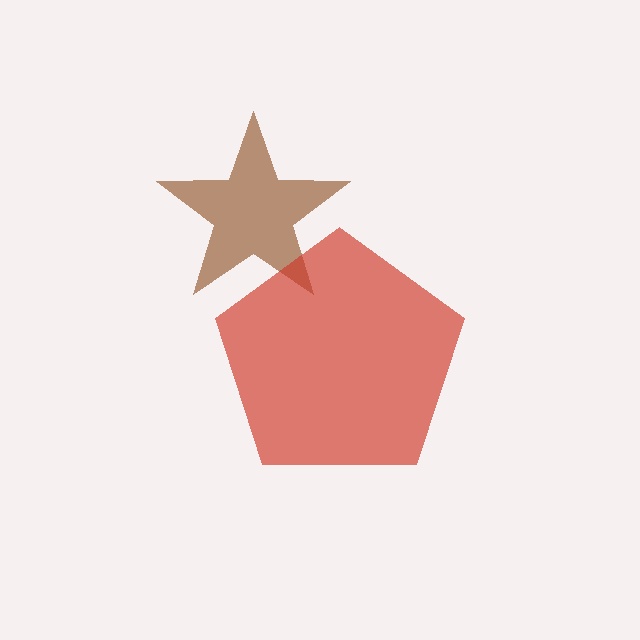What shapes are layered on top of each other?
The layered shapes are: a brown star, a red pentagon.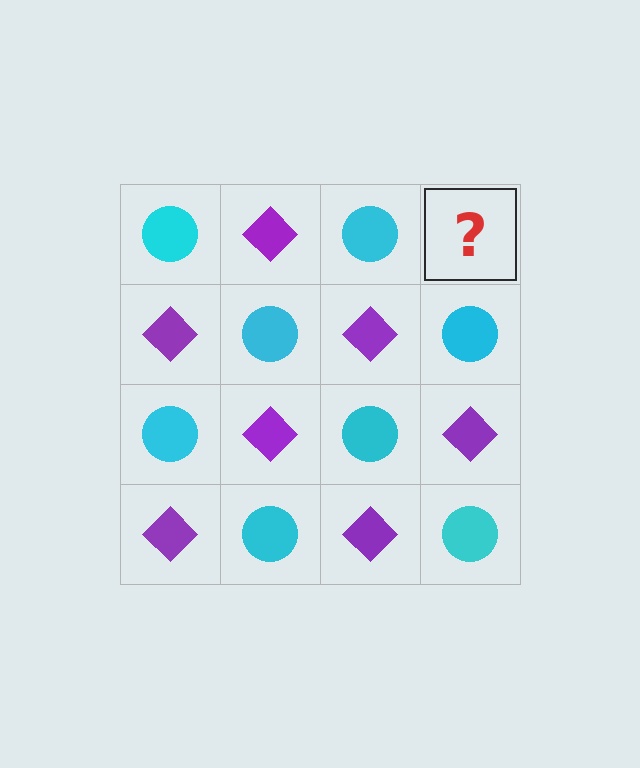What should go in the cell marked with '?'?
The missing cell should contain a purple diamond.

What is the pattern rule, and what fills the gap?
The rule is that it alternates cyan circle and purple diamond in a checkerboard pattern. The gap should be filled with a purple diamond.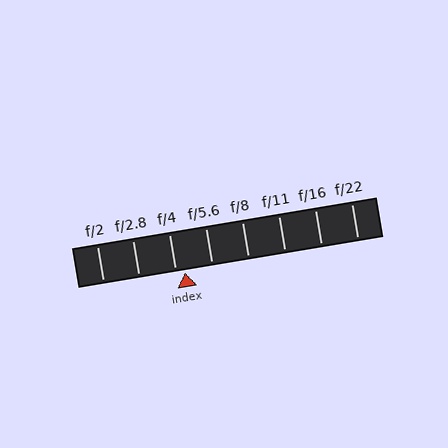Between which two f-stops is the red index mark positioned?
The index mark is between f/4 and f/5.6.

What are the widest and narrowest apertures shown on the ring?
The widest aperture shown is f/2 and the narrowest is f/22.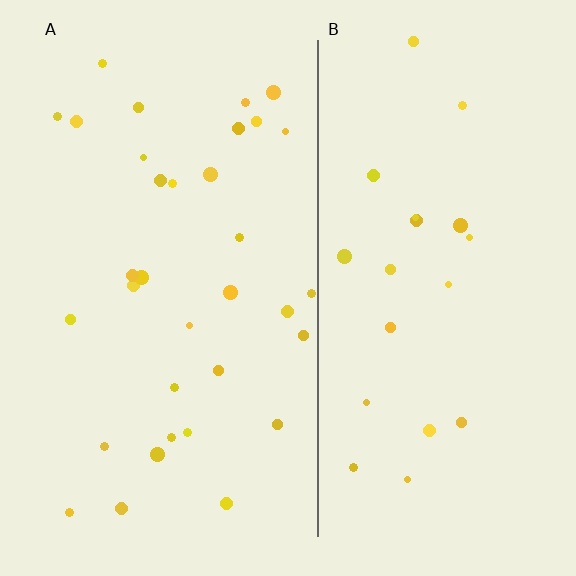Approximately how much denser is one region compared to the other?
Approximately 1.6× — region A over region B.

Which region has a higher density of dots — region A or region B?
A (the left).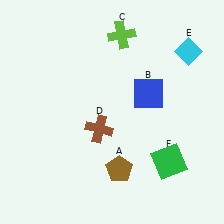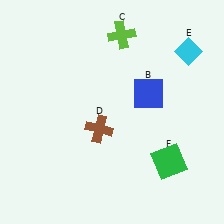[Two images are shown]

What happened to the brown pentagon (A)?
The brown pentagon (A) was removed in Image 2. It was in the bottom-right area of Image 1.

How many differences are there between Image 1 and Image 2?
There is 1 difference between the two images.